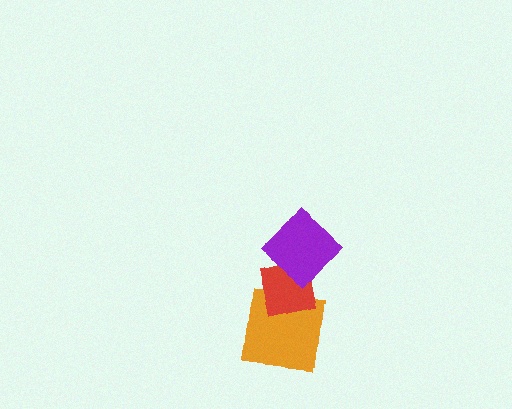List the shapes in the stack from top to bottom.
From top to bottom: the purple diamond, the red square, the orange square.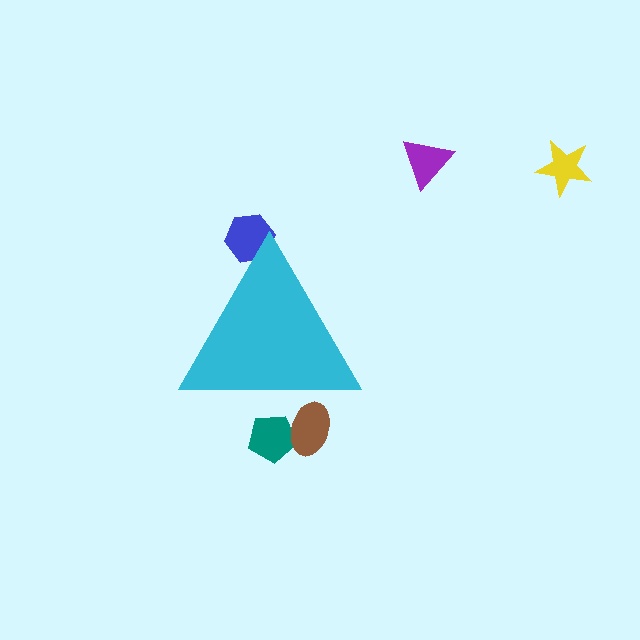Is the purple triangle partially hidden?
No, the purple triangle is fully visible.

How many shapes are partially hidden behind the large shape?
3 shapes are partially hidden.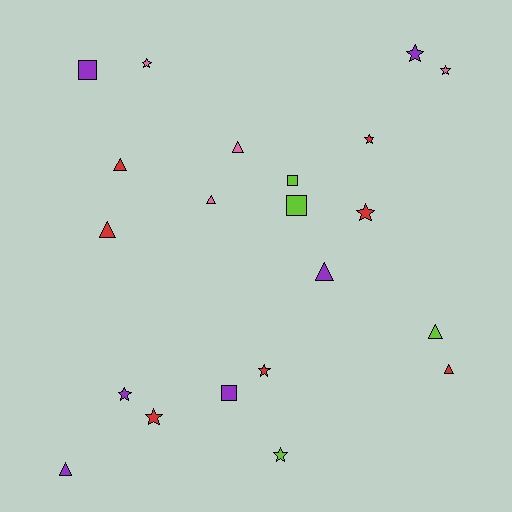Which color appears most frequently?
Red, with 7 objects.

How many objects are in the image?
There are 21 objects.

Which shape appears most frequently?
Star, with 9 objects.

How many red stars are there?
There are 4 red stars.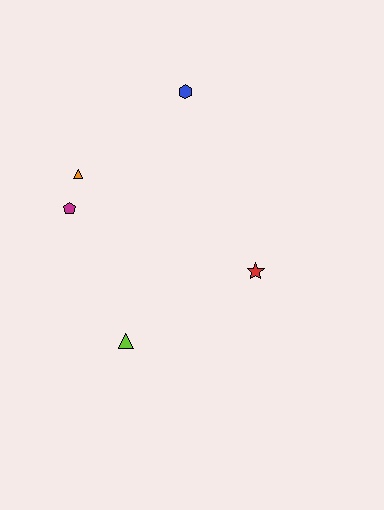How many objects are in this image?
There are 5 objects.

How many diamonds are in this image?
There are no diamonds.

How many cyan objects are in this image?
There are no cyan objects.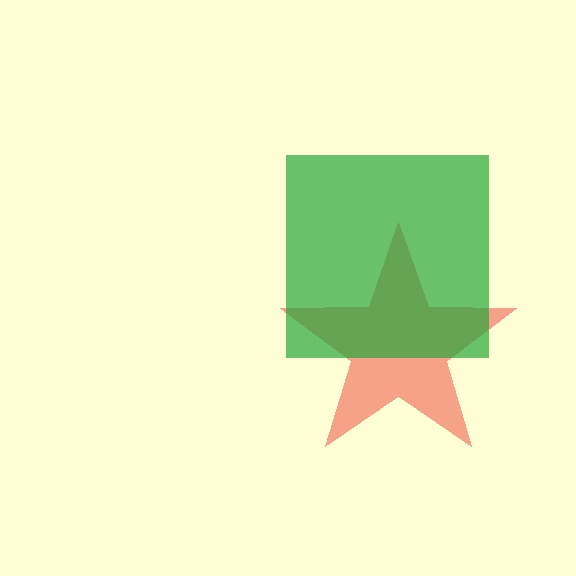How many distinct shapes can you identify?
There are 2 distinct shapes: a red star, a green square.